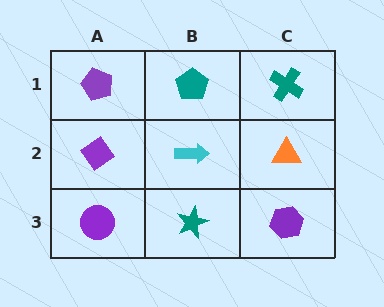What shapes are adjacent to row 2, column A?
A purple pentagon (row 1, column A), a purple circle (row 3, column A), a cyan arrow (row 2, column B).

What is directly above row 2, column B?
A teal pentagon.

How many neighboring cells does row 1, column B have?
3.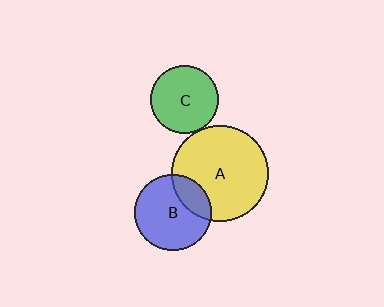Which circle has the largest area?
Circle A (yellow).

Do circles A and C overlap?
Yes.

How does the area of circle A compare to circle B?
Approximately 1.6 times.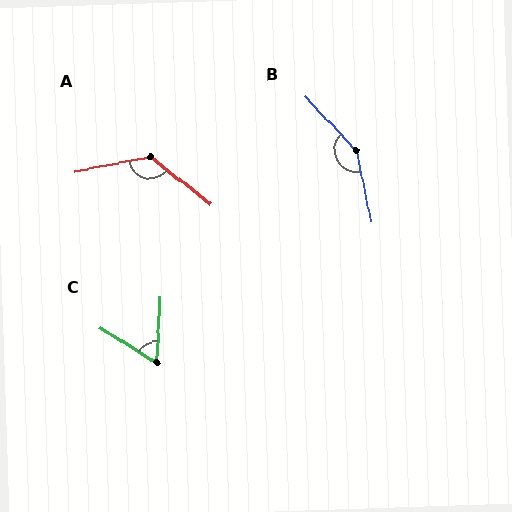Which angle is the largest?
B, at approximately 148 degrees.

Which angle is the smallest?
C, at approximately 62 degrees.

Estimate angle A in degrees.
Approximately 131 degrees.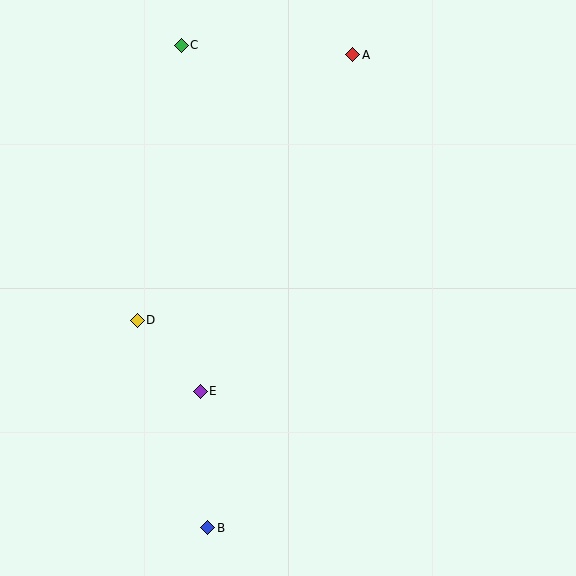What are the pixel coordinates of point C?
Point C is at (181, 45).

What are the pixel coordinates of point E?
Point E is at (200, 391).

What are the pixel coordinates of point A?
Point A is at (353, 55).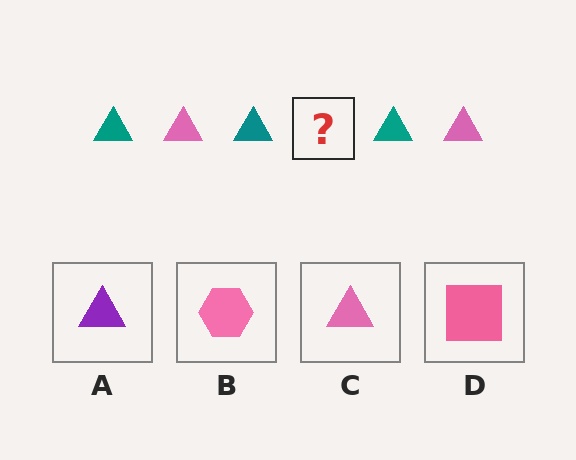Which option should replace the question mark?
Option C.